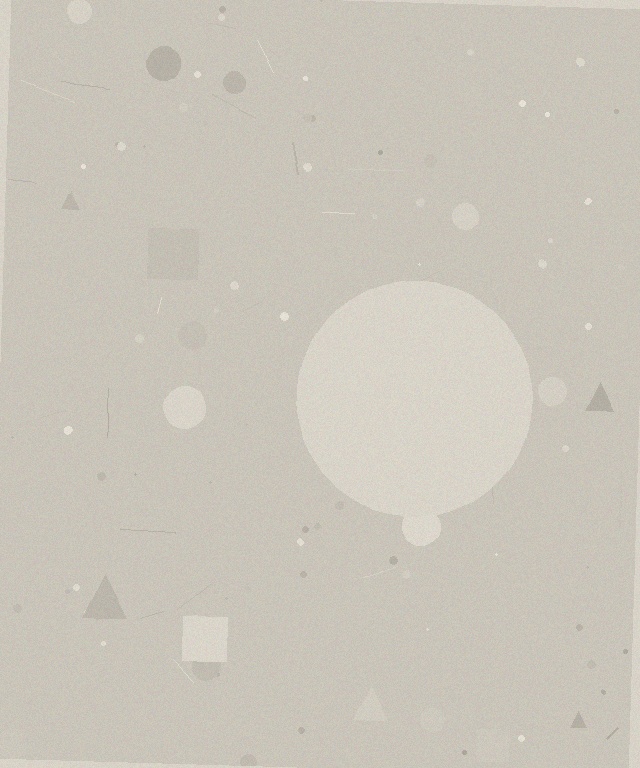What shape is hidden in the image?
A circle is hidden in the image.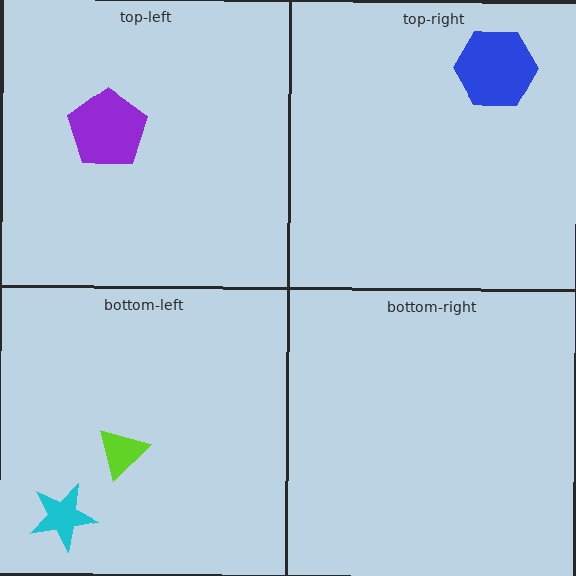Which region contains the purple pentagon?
The top-left region.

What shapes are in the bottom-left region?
The lime triangle, the cyan star.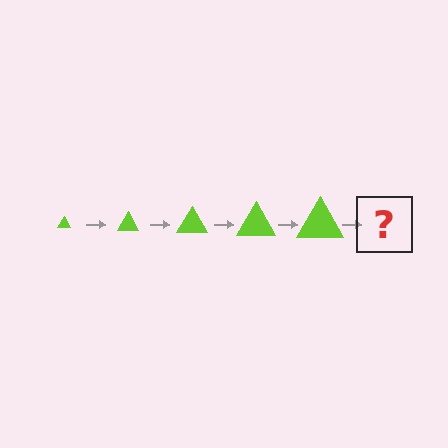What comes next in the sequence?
The next element should be a lime triangle, larger than the previous one.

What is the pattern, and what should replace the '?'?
The pattern is that the triangle gets progressively larger each step. The '?' should be a lime triangle, larger than the previous one.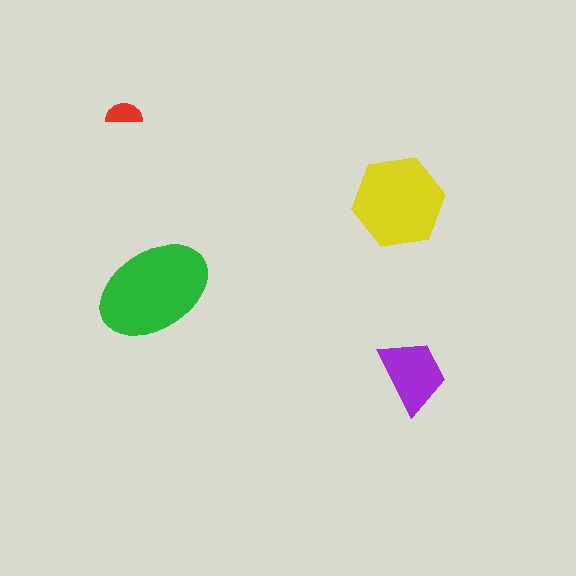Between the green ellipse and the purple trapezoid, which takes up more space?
The green ellipse.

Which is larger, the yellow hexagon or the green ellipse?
The green ellipse.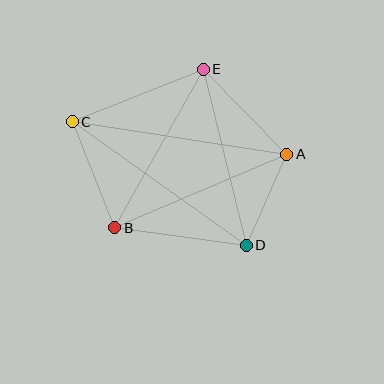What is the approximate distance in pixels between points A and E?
The distance between A and E is approximately 119 pixels.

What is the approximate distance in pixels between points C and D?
The distance between C and D is approximately 214 pixels.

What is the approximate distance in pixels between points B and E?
The distance between B and E is approximately 181 pixels.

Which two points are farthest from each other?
Points A and C are farthest from each other.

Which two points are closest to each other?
Points A and D are closest to each other.